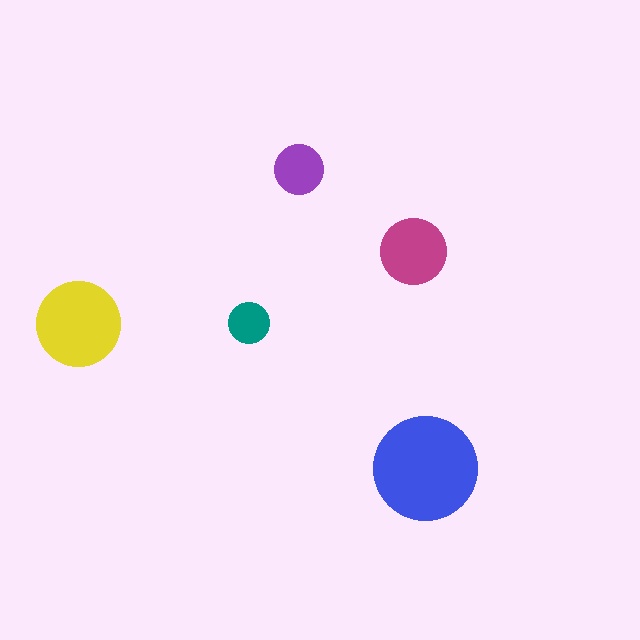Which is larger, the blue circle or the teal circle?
The blue one.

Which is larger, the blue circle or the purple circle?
The blue one.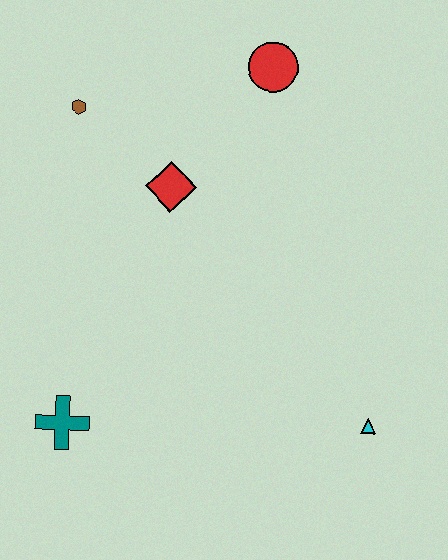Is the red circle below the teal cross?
No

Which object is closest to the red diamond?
The brown hexagon is closest to the red diamond.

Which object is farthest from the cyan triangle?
The brown hexagon is farthest from the cyan triangle.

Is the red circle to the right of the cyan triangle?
No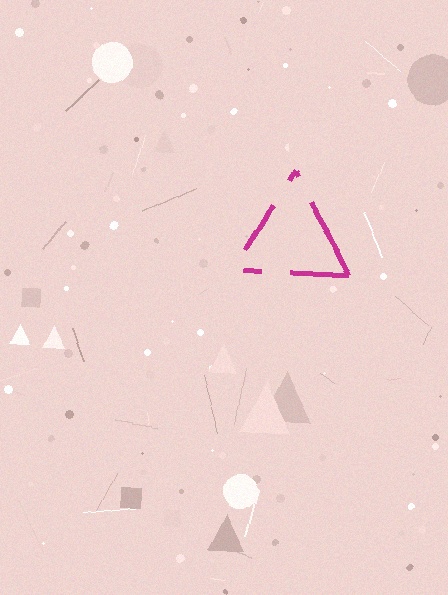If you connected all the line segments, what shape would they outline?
They would outline a triangle.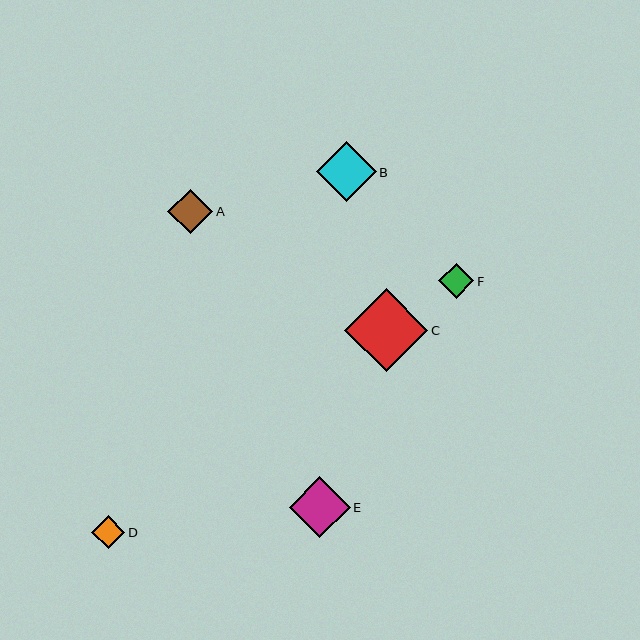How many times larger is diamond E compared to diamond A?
Diamond E is approximately 1.4 times the size of diamond A.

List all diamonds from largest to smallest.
From largest to smallest: C, E, B, A, F, D.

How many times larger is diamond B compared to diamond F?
Diamond B is approximately 1.7 times the size of diamond F.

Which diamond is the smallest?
Diamond D is the smallest with a size of approximately 33 pixels.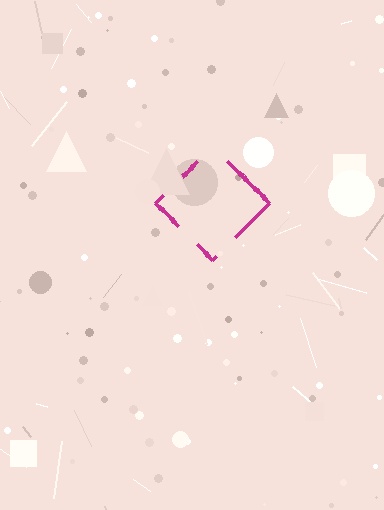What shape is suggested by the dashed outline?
The dashed outline suggests a diamond.